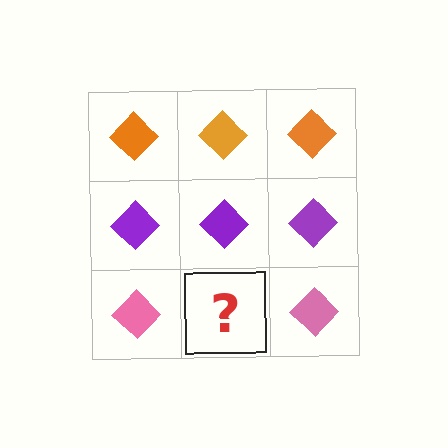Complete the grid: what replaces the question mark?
The question mark should be replaced with a pink diamond.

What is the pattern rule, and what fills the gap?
The rule is that each row has a consistent color. The gap should be filled with a pink diamond.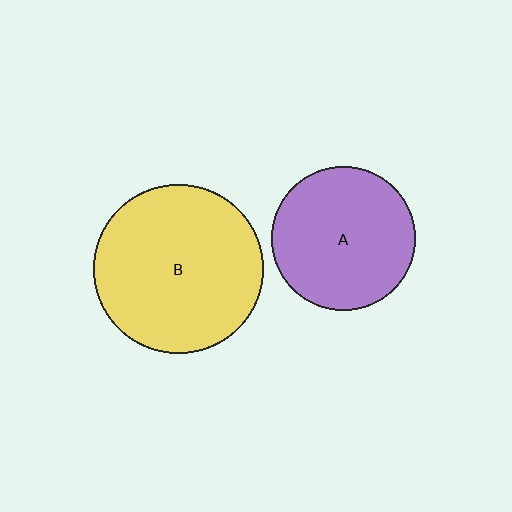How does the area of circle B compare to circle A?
Approximately 1.4 times.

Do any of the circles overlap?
No, none of the circles overlap.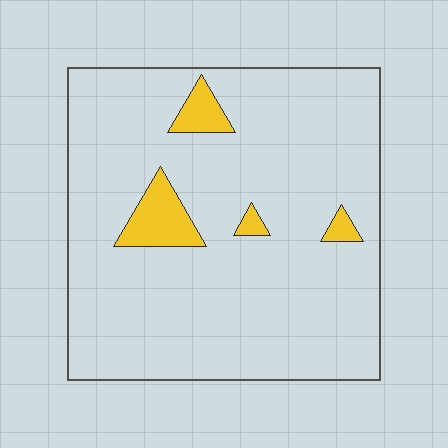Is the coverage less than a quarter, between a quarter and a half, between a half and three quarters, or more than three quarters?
Less than a quarter.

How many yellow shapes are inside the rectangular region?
4.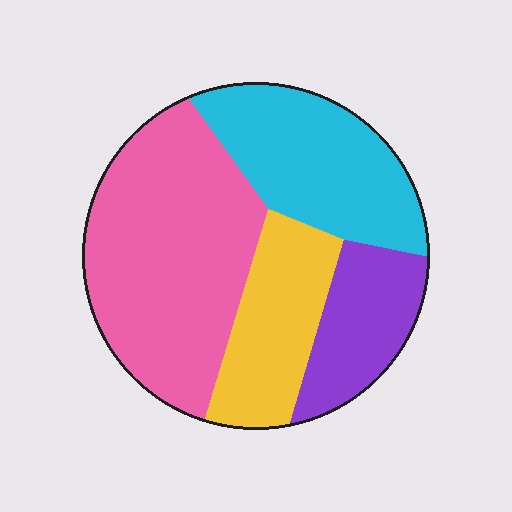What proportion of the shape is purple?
Purple covers about 15% of the shape.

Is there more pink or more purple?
Pink.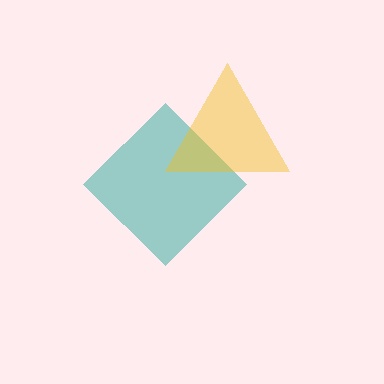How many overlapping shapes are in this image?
There are 2 overlapping shapes in the image.